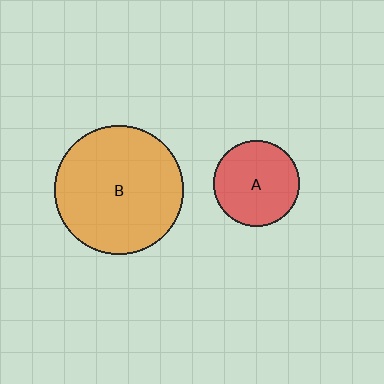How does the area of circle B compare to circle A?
Approximately 2.2 times.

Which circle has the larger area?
Circle B (orange).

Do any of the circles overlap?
No, none of the circles overlap.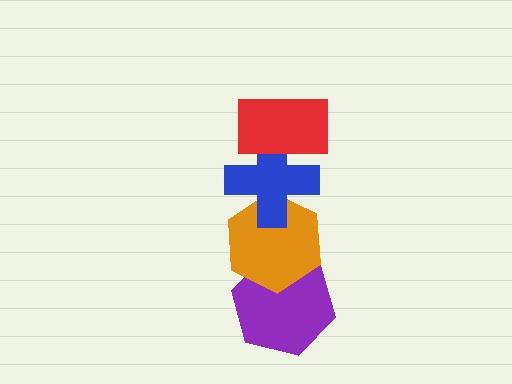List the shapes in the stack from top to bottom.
From top to bottom: the red rectangle, the blue cross, the orange hexagon, the purple hexagon.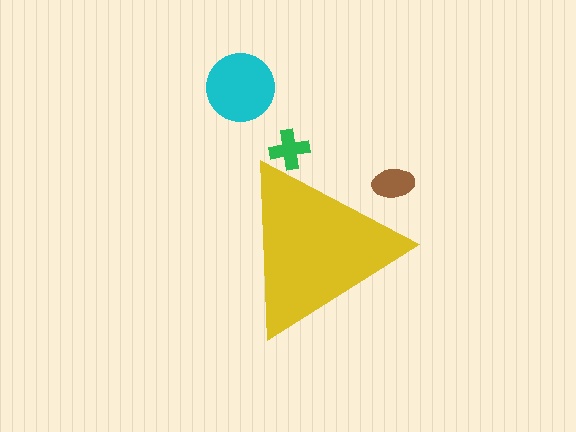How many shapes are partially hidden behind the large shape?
2 shapes are partially hidden.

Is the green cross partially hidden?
Yes, the green cross is partially hidden behind the yellow triangle.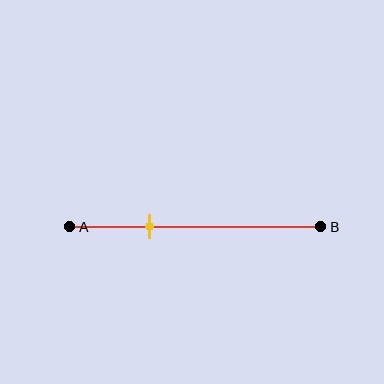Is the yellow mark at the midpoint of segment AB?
No, the mark is at about 30% from A, not at the 50% midpoint.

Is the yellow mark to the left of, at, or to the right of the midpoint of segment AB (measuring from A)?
The yellow mark is to the left of the midpoint of segment AB.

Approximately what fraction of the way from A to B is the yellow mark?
The yellow mark is approximately 30% of the way from A to B.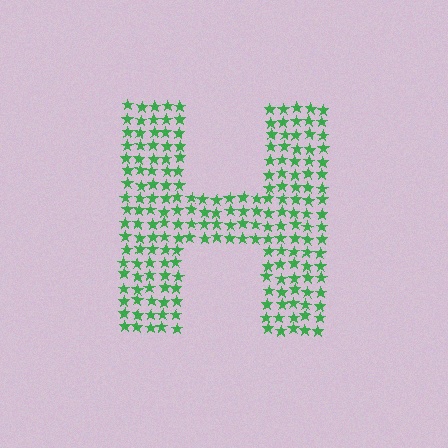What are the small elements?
The small elements are stars.